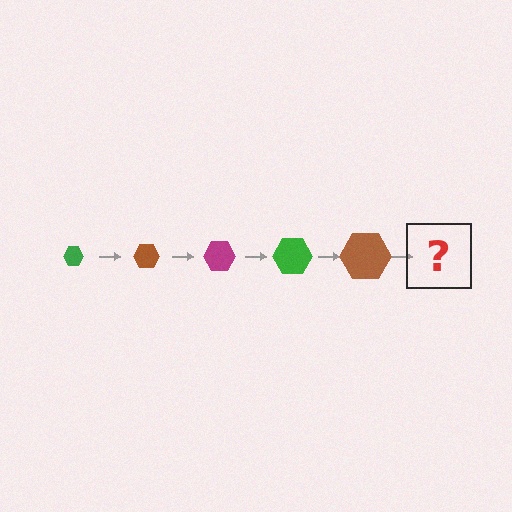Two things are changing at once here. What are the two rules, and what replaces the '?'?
The two rules are that the hexagon grows larger each step and the color cycles through green, brown, and magenta. The '?' should be a magenta hexagon, larger than the previous one.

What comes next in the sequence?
The next element should be a magenta hexagon, larger than the previous one.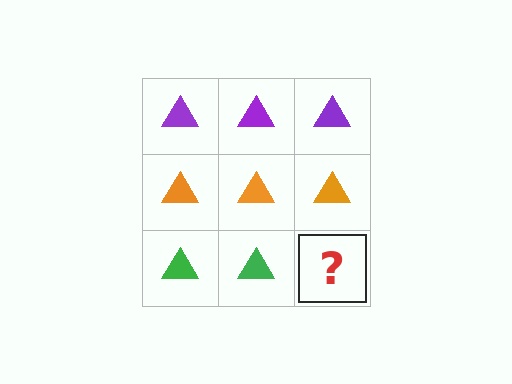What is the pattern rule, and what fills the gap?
The rule is that each row has a consistent color. The gap should be filled with a green triangle.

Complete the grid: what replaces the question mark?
The question mark should be replaced with a green triangle.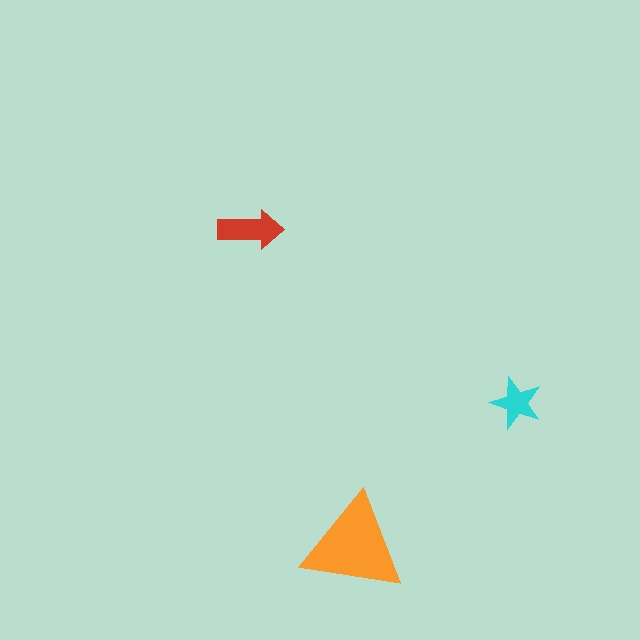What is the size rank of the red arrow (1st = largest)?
2nd.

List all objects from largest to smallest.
The orange triangle, the red arrow, the cyan star.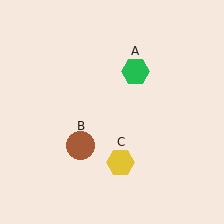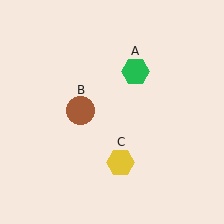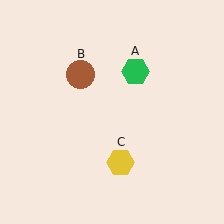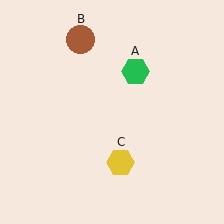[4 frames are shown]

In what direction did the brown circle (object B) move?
The brown circle (object B) moved up.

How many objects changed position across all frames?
1 object changed position: brown circle (object B).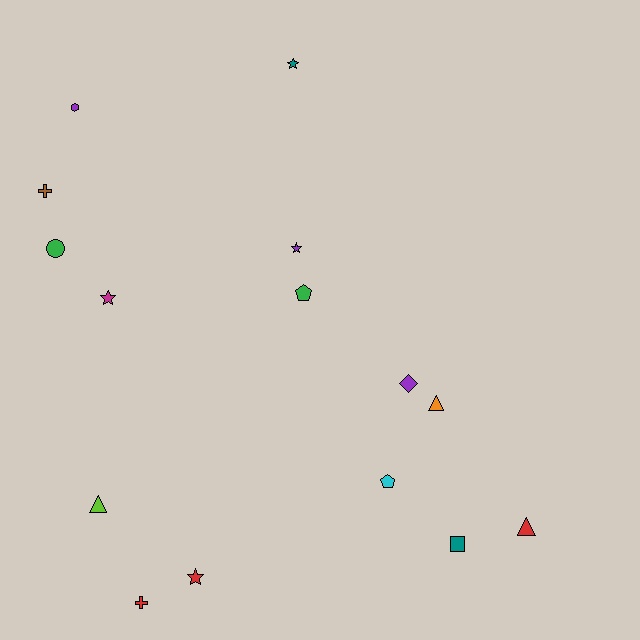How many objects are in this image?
There are 15 objects.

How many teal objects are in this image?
There are 2 teal objects.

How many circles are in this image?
There is 1 circle.